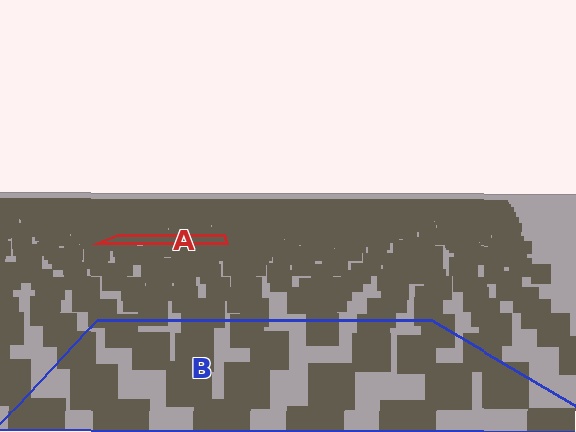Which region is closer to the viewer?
Region B is closer. The texture elements there are larger and more spread out.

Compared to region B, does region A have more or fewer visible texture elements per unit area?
Region A has more texture elements per unit area — they are packed more densely because it is farther away.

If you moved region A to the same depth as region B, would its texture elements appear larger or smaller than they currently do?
They would appear larger. At a closer depth, the same texture elements are projected at a bigger on-screen size.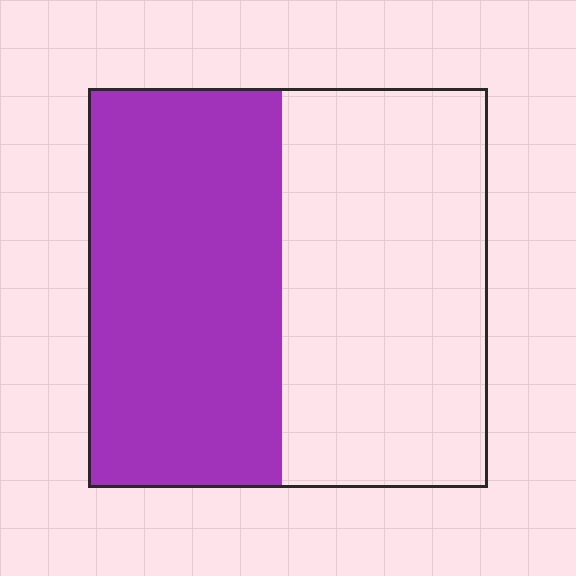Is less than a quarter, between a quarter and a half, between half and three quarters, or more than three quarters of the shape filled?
Between a quarter and a half.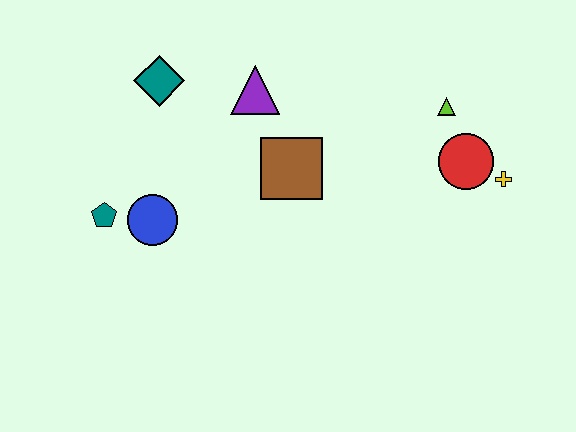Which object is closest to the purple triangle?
The brown square is closest to the purple triangle.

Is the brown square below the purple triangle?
Yes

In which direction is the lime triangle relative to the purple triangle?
The lime triangle is to the right of the purple triangle.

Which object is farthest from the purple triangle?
The yellow cross is farthest from the purple triangle.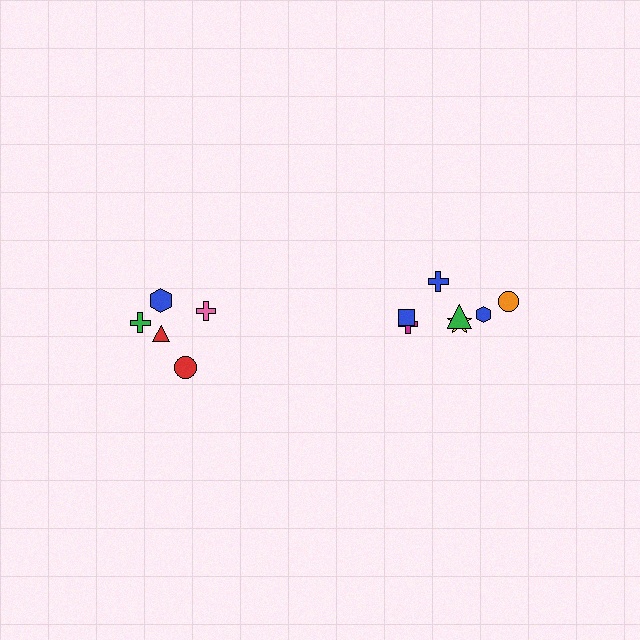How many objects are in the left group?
There are 5 objects.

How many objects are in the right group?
There are 7 objects.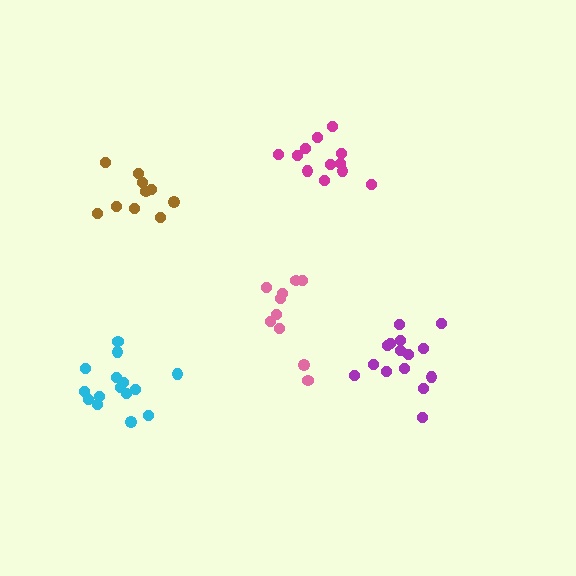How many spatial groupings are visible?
There are 5 spatial groupings.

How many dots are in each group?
Group 1: 12 dots, Group 2: 15 dots, Group 3: 10 dots, Group 4: 15 dots, Group 5: 10 dots (62 total).